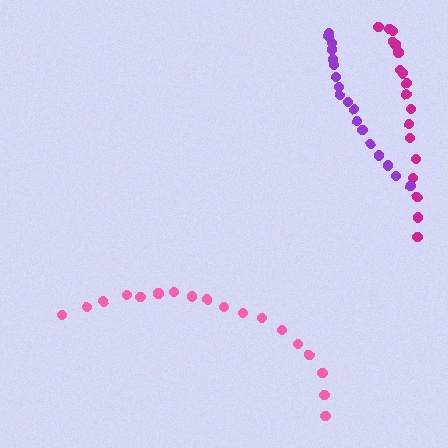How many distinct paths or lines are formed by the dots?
There are 3 distinct paths.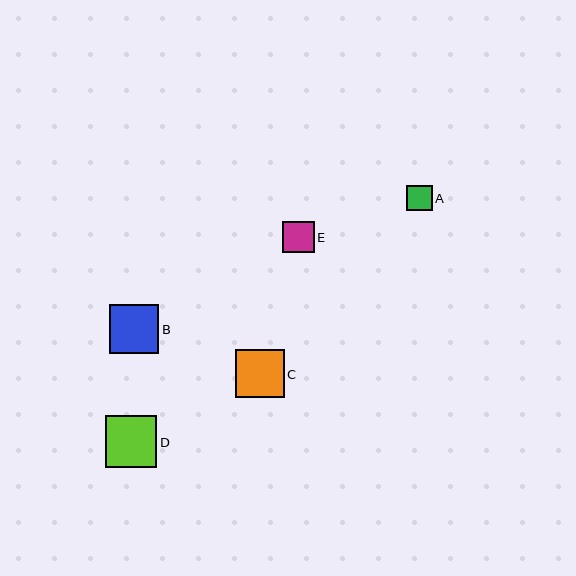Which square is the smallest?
Square A is the smallest with a size of approximately 25 pixels.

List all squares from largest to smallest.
From largest to smallest: D, B, C, E, A.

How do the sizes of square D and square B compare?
Square D and square B are approximately the same size.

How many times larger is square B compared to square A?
Square B is approximately 2.0 times the size of square A.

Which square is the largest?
Square D is the largest with a size of approximately 52 pixels.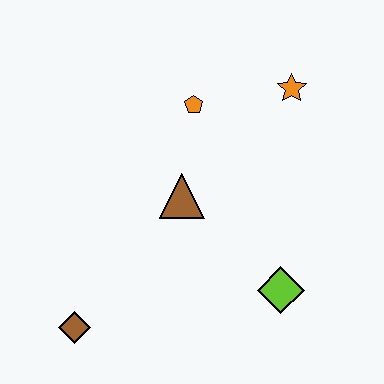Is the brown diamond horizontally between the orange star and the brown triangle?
No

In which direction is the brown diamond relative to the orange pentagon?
The brown diamond is below the orange pentagon.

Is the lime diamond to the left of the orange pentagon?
No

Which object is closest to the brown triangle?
The orange pentagon is closest to the brown triangle.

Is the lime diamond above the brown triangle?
No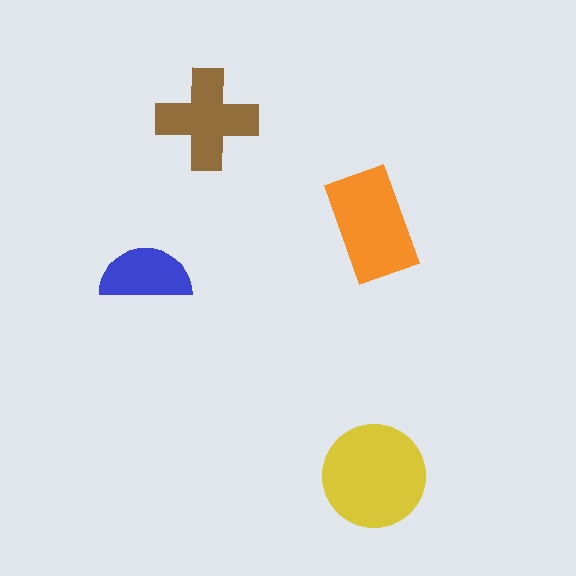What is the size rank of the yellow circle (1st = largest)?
1st.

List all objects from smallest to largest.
The blue semicircle, the brown cross, the orange rectangle, the yellow circle.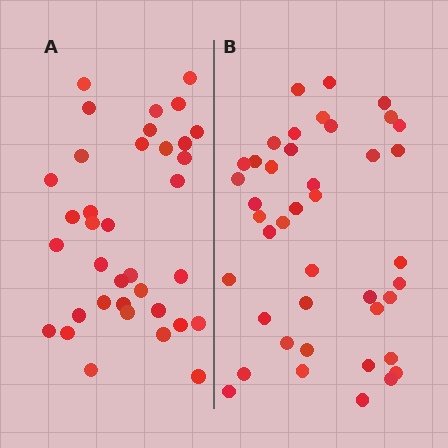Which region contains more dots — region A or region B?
Region B (the right region) has more dots.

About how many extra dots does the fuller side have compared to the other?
Region B has about 6 more dots than region A.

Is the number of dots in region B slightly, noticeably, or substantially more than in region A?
Region B has only slightly more — the two regions are fairly close. The ratio is roughly 1.2 to 1.